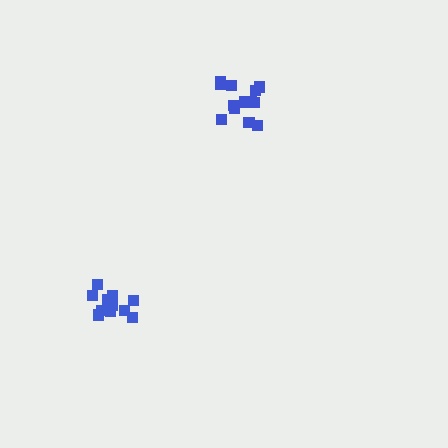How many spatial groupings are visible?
There are 2 spatial groupings.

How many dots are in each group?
Group 1: 14 dots, Group 2: 11 dots (25 total).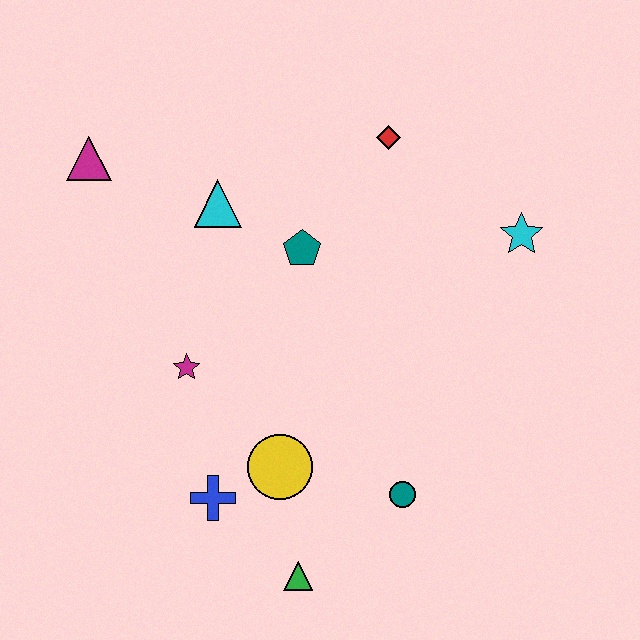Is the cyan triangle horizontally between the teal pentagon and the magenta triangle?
Yes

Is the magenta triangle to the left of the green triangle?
Yes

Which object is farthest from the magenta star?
The cyan star is farthest from the magenta star.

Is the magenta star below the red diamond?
Yes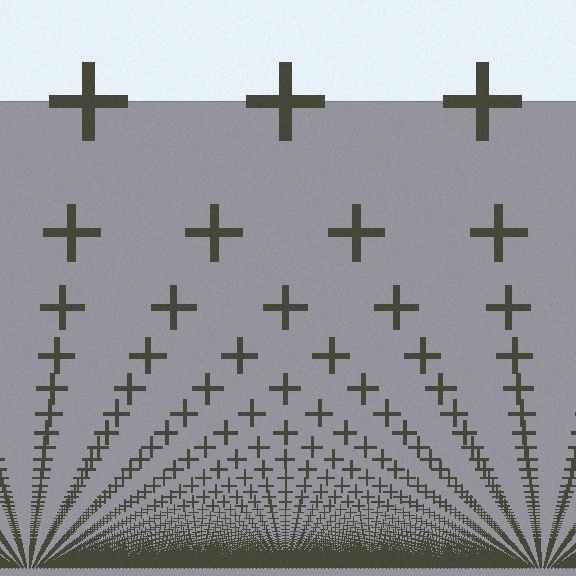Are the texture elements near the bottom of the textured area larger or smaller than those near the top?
Smaller. The gradient is inverted — elements near the bottom are smaller and denser.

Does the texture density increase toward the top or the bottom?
Density increases toward the bottom.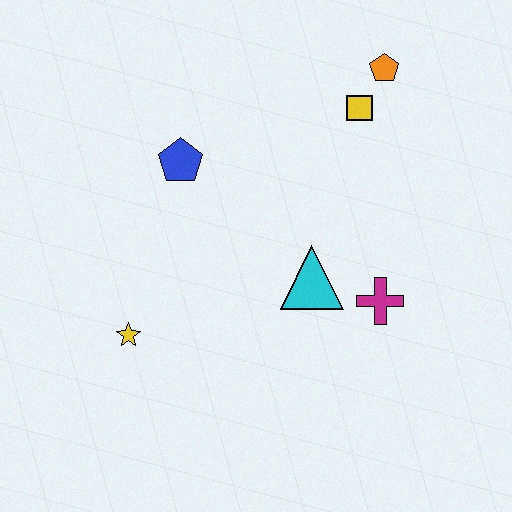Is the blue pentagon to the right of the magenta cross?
No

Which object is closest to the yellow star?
The blue pentagon is closest to the yellow star.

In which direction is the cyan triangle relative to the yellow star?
The cyan triangle is to the right of the yellow star.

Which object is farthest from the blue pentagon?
The magenta cross is farthest from the blue pentagon.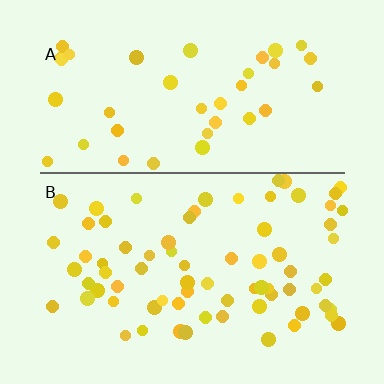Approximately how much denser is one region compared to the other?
Approximately 1.8× — region B over region A.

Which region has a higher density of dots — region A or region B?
B (the bottom).